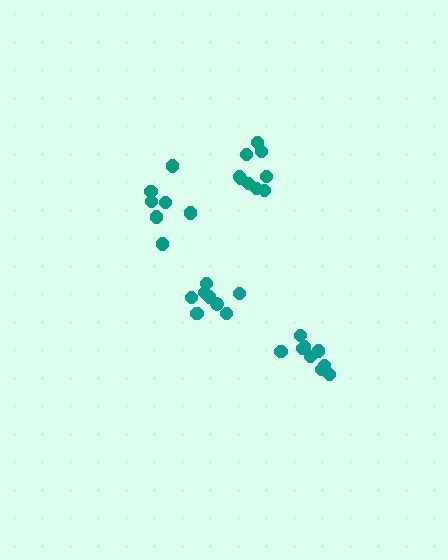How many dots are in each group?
Group 1: 9 dots, Group 2: 7 dots, Group 3: 8 dots, Group 4: 9 dots (33 total).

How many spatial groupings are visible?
There are 4 spatial groupings.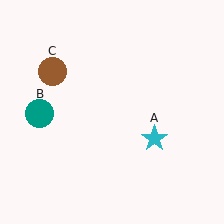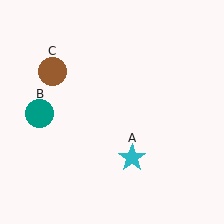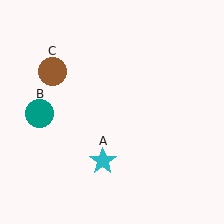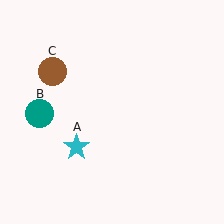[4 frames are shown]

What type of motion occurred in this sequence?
The cyan star (object A) rotated clockwise around the center of the scene.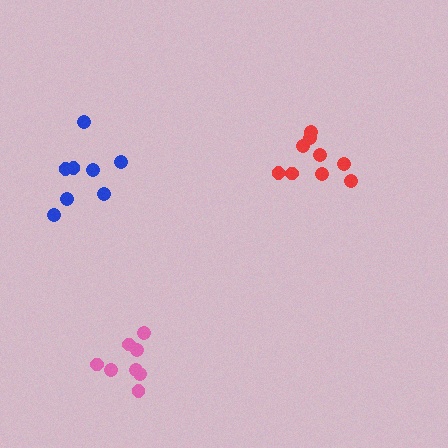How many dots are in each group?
Group 1: 8 dots, Group 2: 9 dots, Group 3: 8 dots (25 total).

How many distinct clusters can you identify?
There are 3 distinct clusters.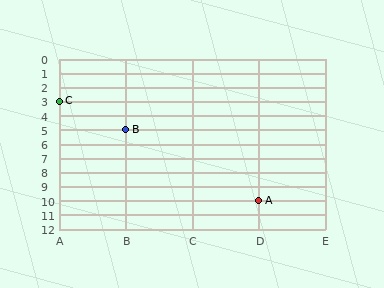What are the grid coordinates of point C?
Point C is at grid coordinates (A, 3).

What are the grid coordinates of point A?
Point A is at grid coordinates (D, 10).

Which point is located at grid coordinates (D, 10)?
Point A is at (D, 10).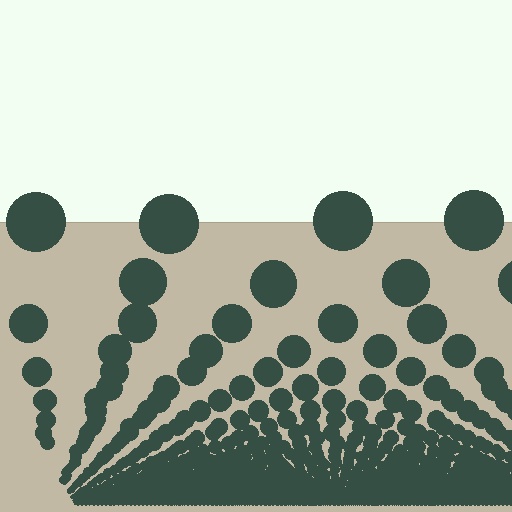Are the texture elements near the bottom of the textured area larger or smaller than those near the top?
Smaller. The gradient is inverted — elements near the bottom are smaller and denser.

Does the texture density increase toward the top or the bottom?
Density increases toward the bottom.